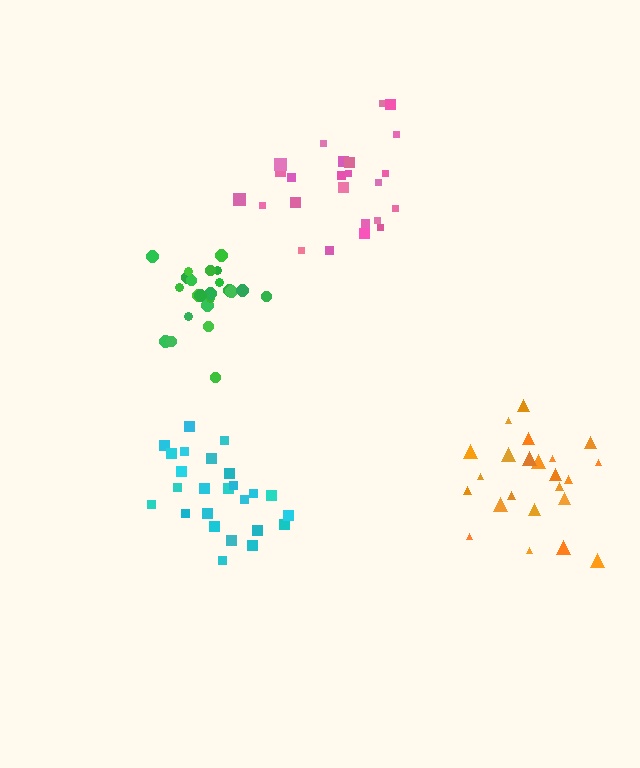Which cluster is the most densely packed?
Green.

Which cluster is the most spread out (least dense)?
Orange.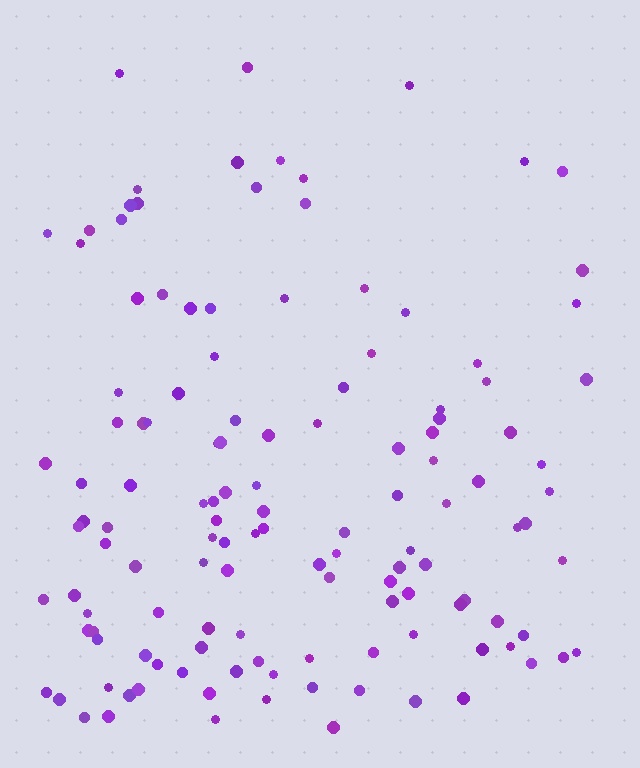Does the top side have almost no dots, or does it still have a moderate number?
Still a moderate number, just noticeably fewer than the bottom.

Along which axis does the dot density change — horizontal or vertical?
Vertical.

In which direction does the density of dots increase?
From top to bottom, with the bottom side densest.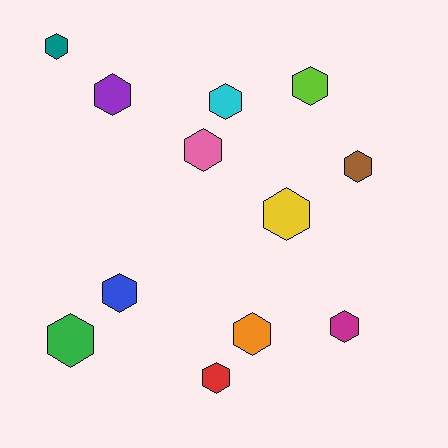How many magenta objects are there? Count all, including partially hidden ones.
There is 1 magenta object.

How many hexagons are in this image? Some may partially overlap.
There are 12 hexagons.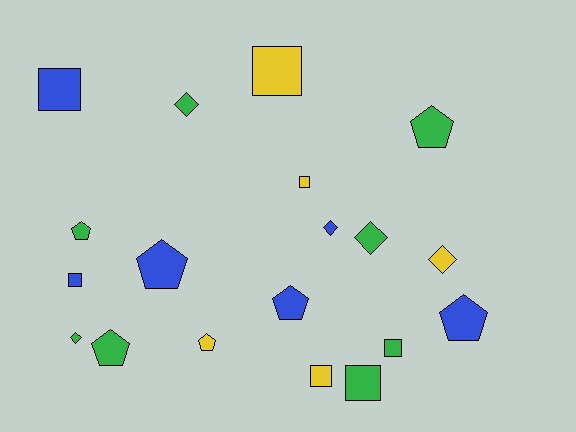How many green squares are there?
There are 2 green squares.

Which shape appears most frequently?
Pentagon, with 7 objects.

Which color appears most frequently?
Green, with 8 objects.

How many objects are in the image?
There are 19 objects.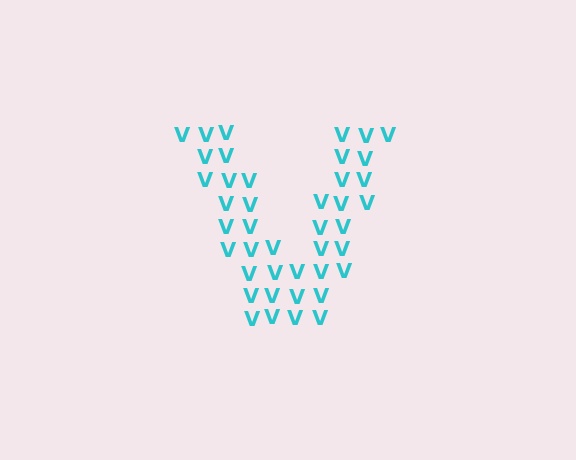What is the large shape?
The large shape is the letter V.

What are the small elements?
The small elements are letter V's.